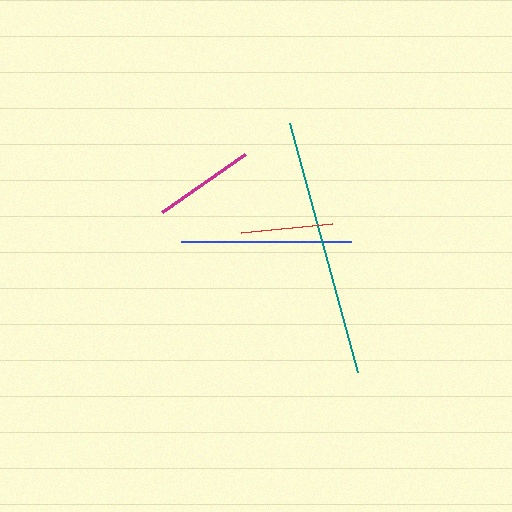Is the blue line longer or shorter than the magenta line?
The blue line is longer than the magenta line.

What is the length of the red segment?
The red segment is approximately 91 pixels long.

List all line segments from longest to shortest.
From longest to shortest: teal, blue, magenta, red.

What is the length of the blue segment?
The blue segment is approximately 171 pixels long.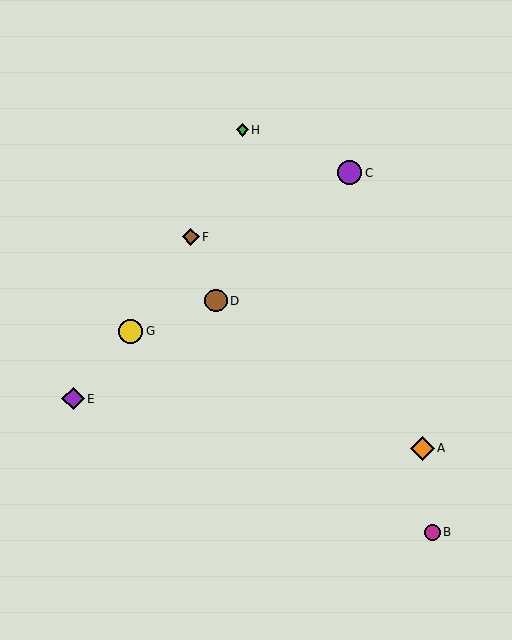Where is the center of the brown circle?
The center of the brown circle is at (216, 301).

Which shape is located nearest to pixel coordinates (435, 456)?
The orange diamond (labeled A) at (422, 449) is nearest to that location.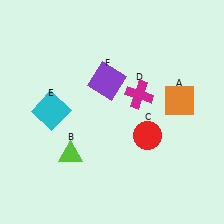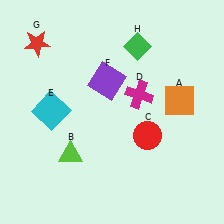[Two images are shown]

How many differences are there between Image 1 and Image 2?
There are 2 differences between the two images.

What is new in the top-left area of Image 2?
A red star (G) was added in the top-left area of Image 2.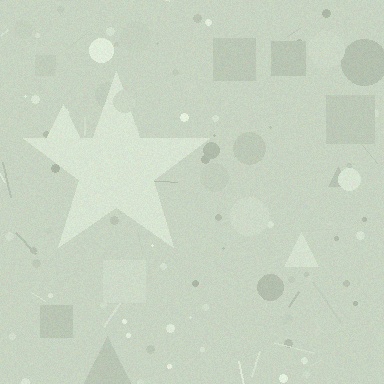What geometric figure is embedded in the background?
A star is embedded in the background.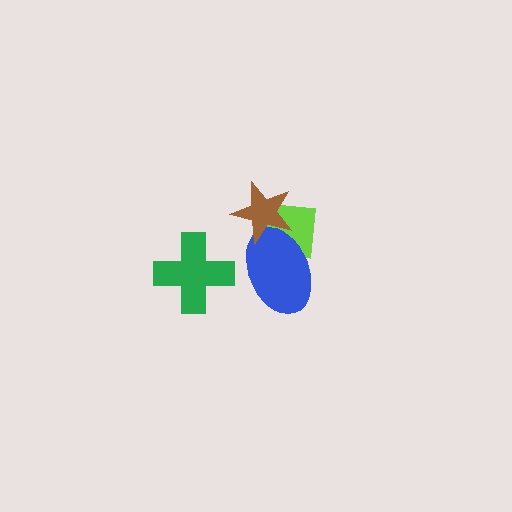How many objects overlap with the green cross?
0 objects overlap with the green cross.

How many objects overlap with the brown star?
2 objects overlap with the brown star.